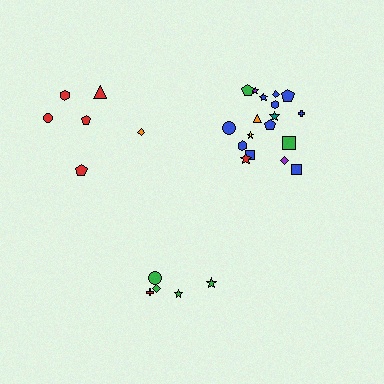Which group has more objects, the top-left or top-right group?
The top-right group.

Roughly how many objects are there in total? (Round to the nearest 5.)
Roughly 30 objects in total.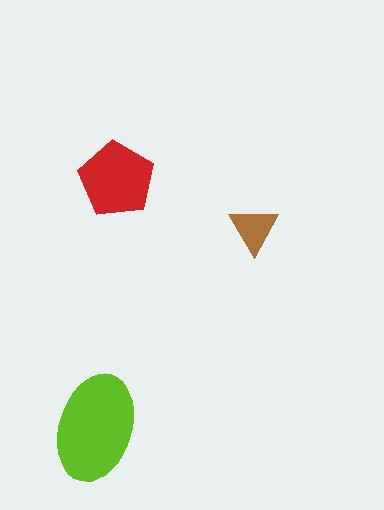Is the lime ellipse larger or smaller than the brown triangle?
Larger.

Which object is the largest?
The lime ellipse.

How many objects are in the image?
There are 3 objects in the image.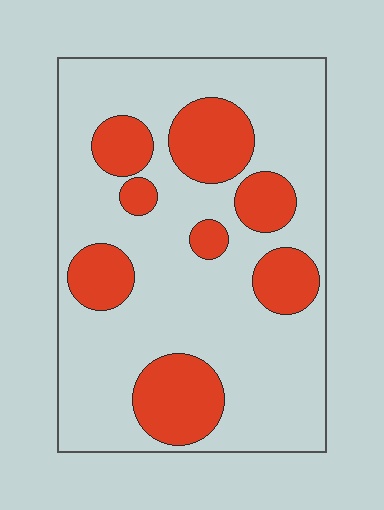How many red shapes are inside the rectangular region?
8.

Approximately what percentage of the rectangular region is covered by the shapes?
Approximately 25%.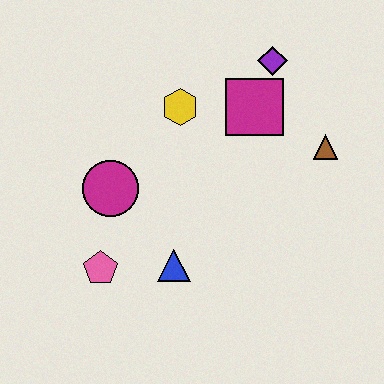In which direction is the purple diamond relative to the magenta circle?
The purple diamond is to the right of the magenta circle.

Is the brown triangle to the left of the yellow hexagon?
No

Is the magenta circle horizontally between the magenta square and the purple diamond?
No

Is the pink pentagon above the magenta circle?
No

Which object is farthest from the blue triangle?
The purple diamond is farthest from the blue triangle.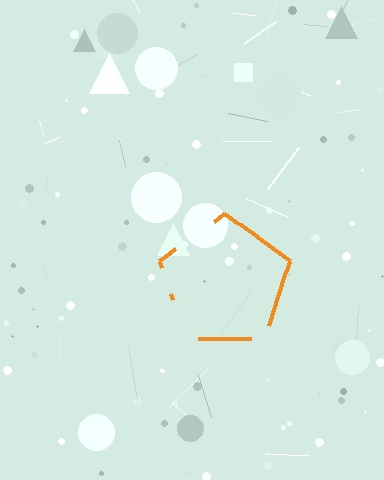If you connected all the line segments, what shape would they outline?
They would outline a pentagon.